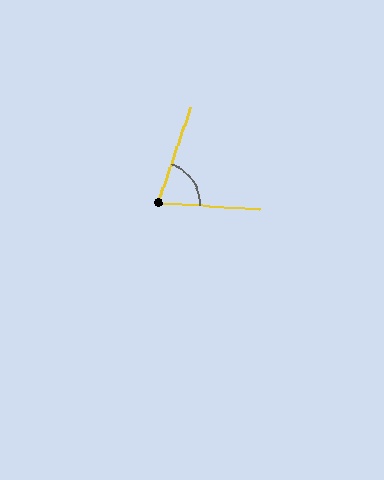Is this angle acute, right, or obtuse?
It is acute.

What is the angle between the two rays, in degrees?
Approximately 74 degrees.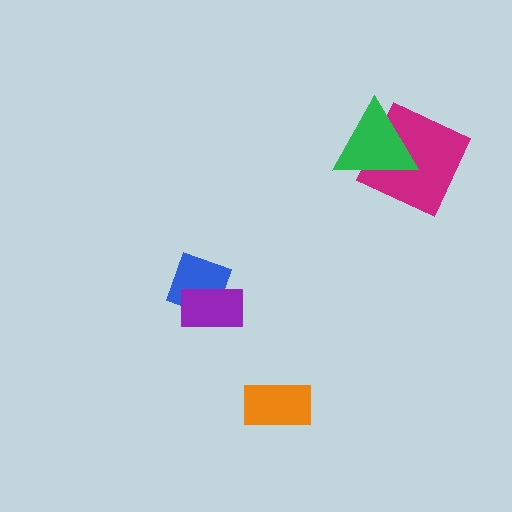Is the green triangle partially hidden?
No, no other shape covers it.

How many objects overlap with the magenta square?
1 object overlaps with the magenta square.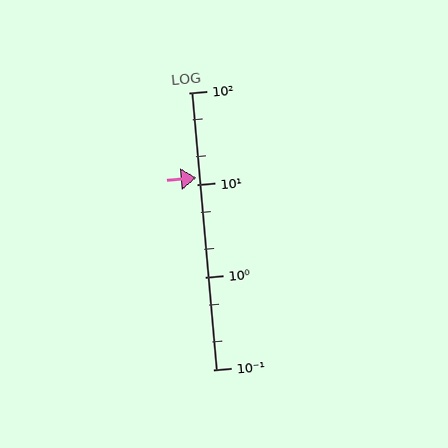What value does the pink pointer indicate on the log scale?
The pointer indicates approximately 12.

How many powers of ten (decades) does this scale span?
The scale spans 3 decades, from 0.1 to 100.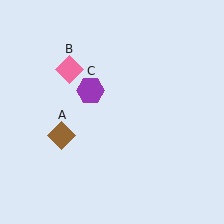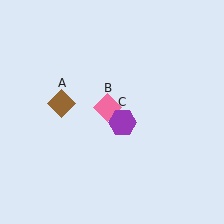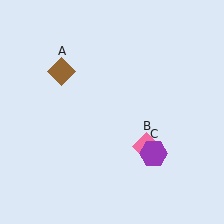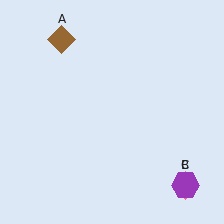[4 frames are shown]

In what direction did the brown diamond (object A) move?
The brown diamond (object A) moved up.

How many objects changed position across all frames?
3 objects changed position: brown diamond (object A), pink diamond (object B), purple hexagon (object C).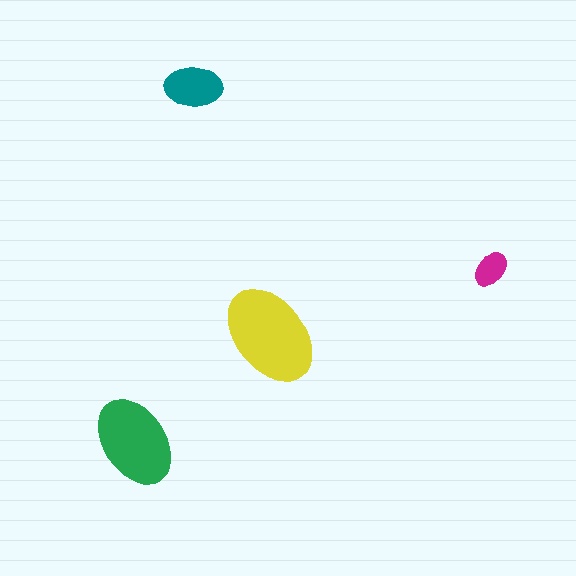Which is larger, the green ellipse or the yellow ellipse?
The yellow one.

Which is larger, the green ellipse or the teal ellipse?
The green one.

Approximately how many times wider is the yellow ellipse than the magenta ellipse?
About 2.5 times wider.